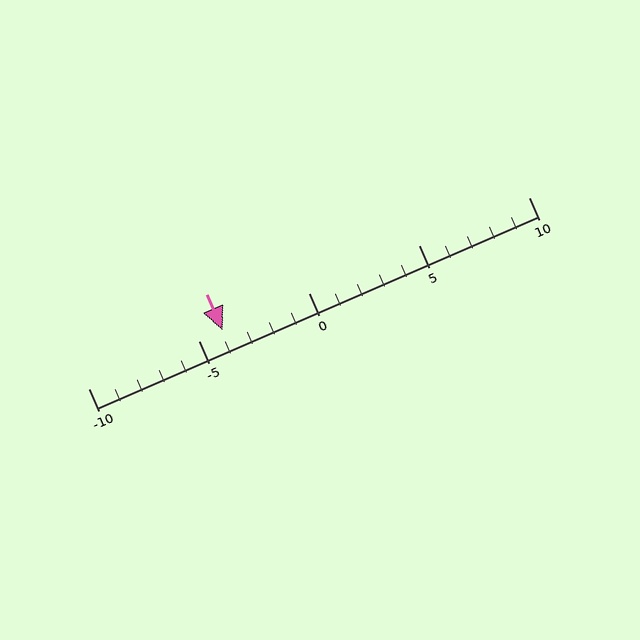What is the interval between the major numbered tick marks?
The major tick marks are spaced 5 units apart.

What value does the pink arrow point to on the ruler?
The pink arrow points to approximately -4.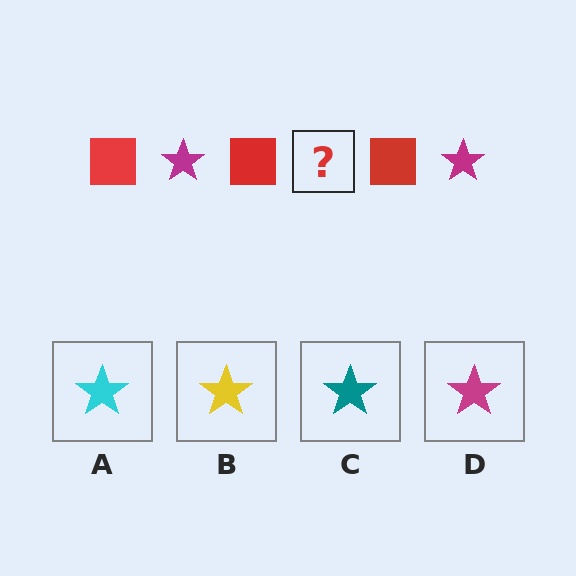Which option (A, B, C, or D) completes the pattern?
D.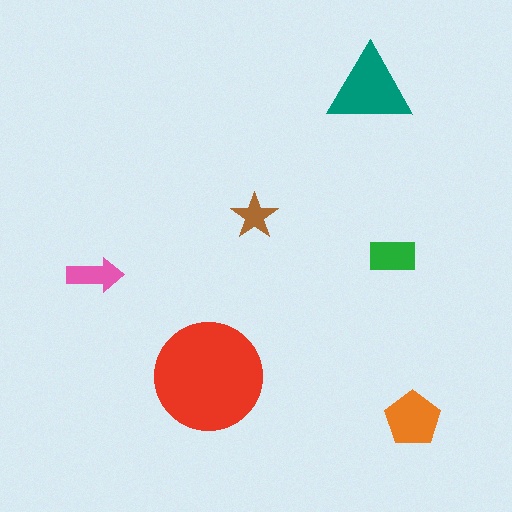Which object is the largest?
The red circle.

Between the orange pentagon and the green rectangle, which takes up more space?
The orange pentagon.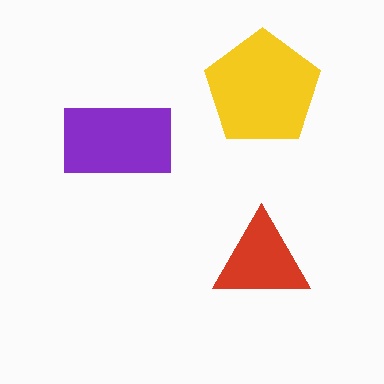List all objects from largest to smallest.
The yellow pentagon, the purple rectangle, the red triangle.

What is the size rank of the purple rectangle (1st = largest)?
2nd.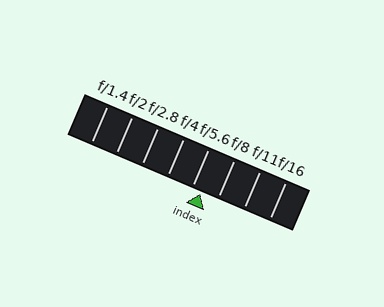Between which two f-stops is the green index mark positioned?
The index mark is between f/5.6 and f/8.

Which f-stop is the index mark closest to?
The index mark is closest to f/5.6.